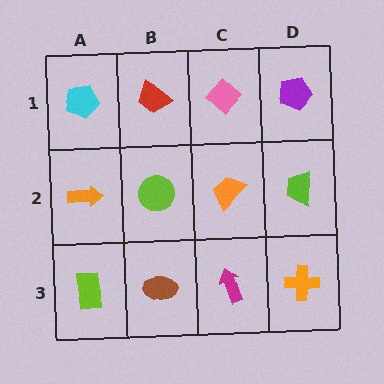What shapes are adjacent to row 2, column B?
A red trapezoid (row 1, column B), a brown ellipse (row 3, column B), an orange arrow (row 2, column A), an orange trapezoid (row 2, column C).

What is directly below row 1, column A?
An orange arrow.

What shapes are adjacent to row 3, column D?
A lime trapezoid (row 2, column D), a magenta arrow (row 3, column C).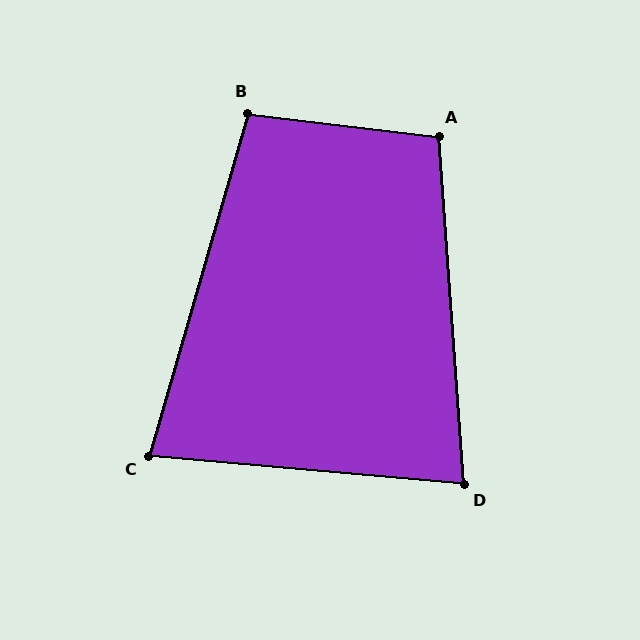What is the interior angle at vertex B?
Approximately 99 degrees (obtuse).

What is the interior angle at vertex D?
Approximately 81 degrees (acute).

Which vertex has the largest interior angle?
A, at approximately 101 degrees.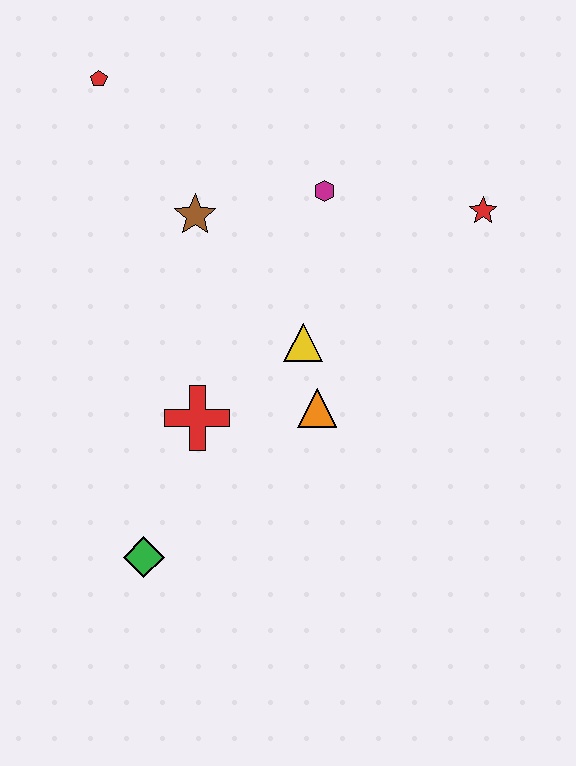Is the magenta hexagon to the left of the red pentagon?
No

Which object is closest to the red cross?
The orange triangle is closest to the red cross.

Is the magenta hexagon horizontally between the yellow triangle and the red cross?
No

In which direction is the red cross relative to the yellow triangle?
The red cross is to the left of the yellow triangle.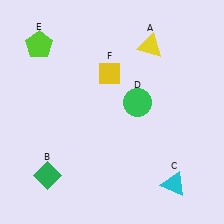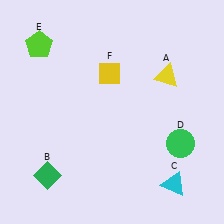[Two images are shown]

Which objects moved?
The objects that moved are: the yellow triangle (A), the green circle (D).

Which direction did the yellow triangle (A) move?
The yellow triangle (A) moved down.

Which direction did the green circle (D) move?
The green circle (D) moved right.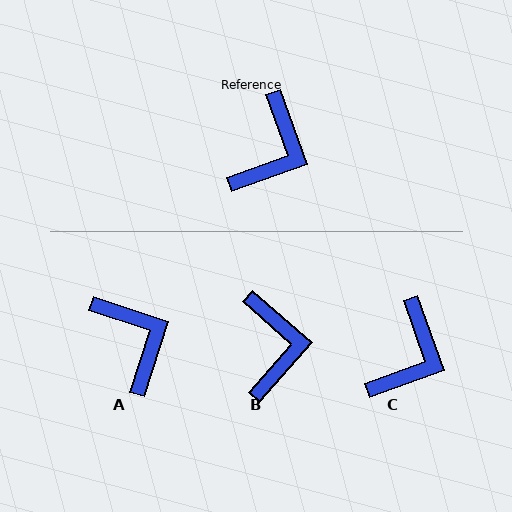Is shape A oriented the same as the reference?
No, it is off by about 52 degrees.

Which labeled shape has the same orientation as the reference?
C.